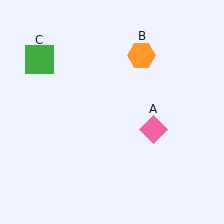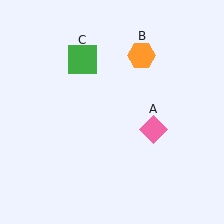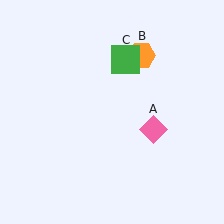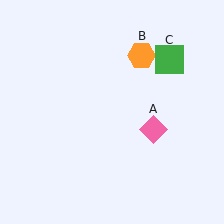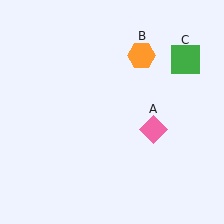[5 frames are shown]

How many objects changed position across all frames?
1 object changed position: green square (object C).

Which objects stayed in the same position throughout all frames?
Pink diamond (object A) and orange hexagon (object B) remained stationary.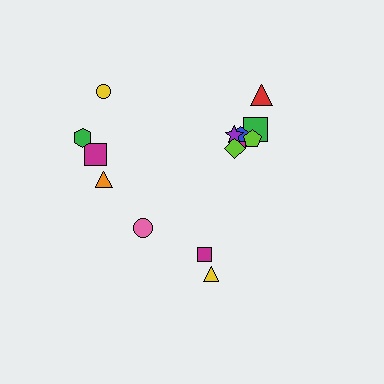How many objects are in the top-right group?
There are 7 objects.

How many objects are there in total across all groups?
There are 14 objects.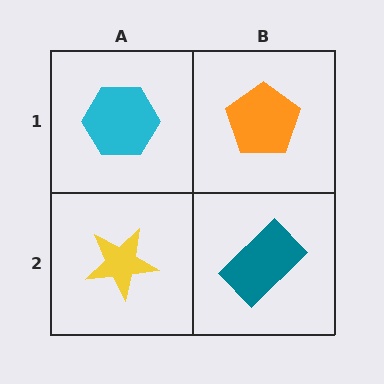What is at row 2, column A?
A yellow star.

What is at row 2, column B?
A teal rectangle.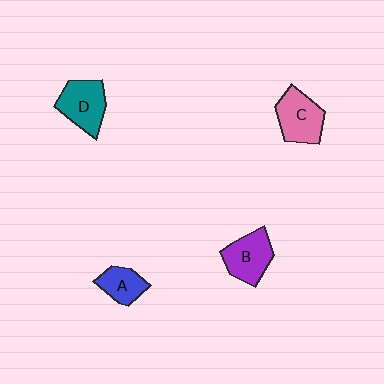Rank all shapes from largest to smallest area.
From largest to smallest: C (pink), D (teal), B (purple), A (blue).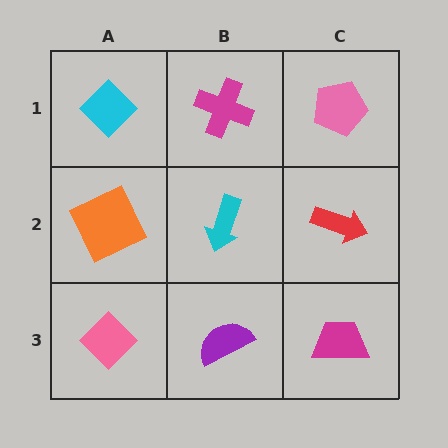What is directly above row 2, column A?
A cyan diamond.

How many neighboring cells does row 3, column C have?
2.